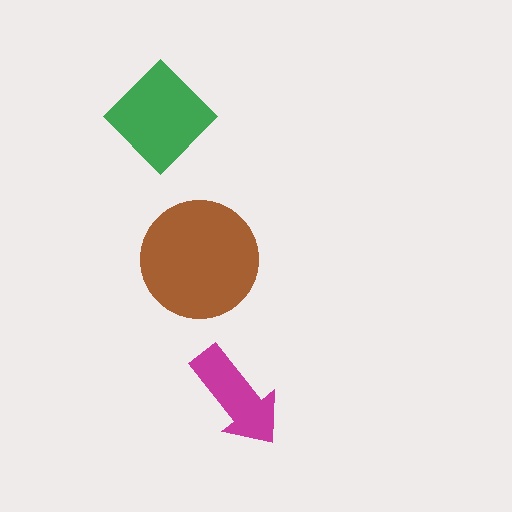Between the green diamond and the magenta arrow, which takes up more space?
The green diamond.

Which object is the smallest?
The magenta arrow.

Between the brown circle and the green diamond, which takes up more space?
The brown circle.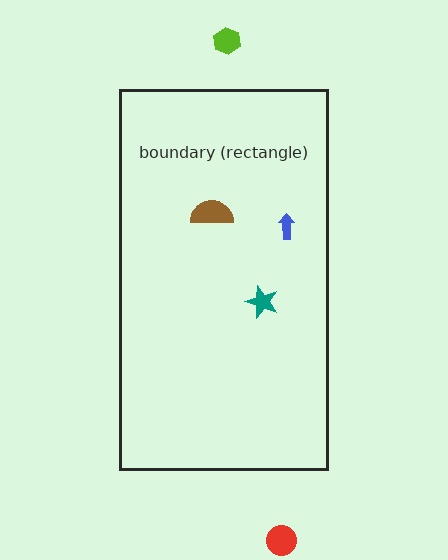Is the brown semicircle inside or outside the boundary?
Inside.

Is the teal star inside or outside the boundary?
Inside.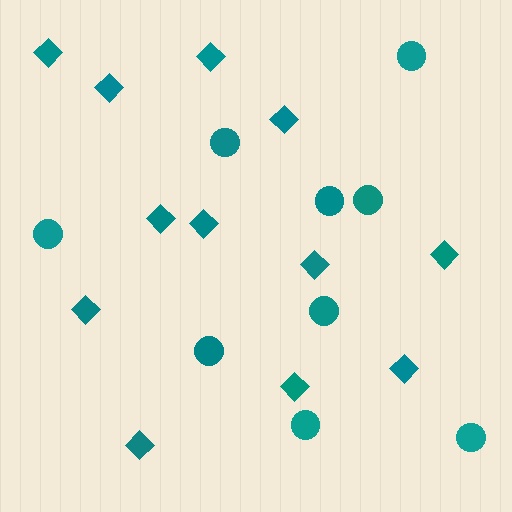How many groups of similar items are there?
There are 2 groups: one group of diamonds (12) and one group of circles (9).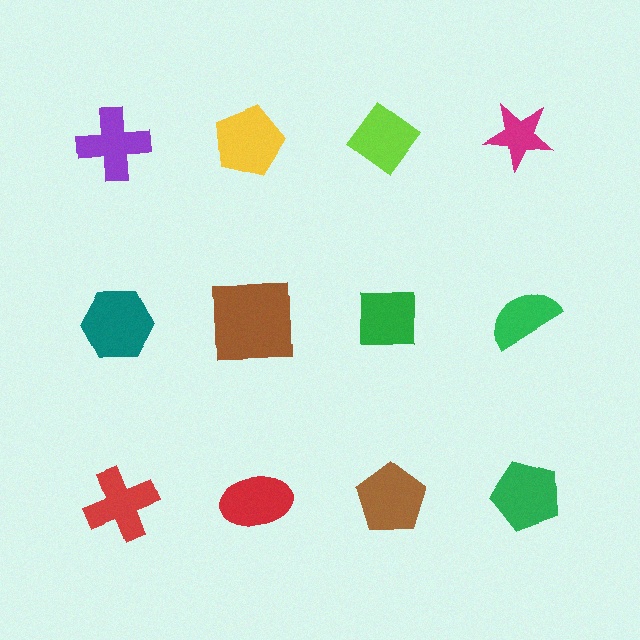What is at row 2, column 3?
A green square.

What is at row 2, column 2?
A brown square.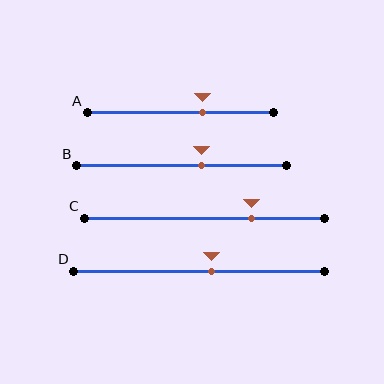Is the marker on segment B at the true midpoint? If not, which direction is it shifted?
No, the marker on segment B is shifted to the right by about 10% of the segment length.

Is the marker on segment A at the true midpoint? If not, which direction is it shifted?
No, the marker on segment A is shifted to the right by about 12% of the segment length.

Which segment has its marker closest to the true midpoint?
Segment D has its marker closest to the true midpoint.